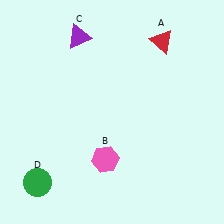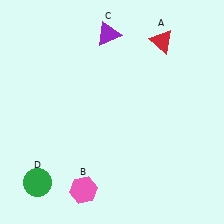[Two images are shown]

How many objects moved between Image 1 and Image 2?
2 objects moved between the two images.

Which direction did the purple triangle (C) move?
The purple triangle (C) moved right.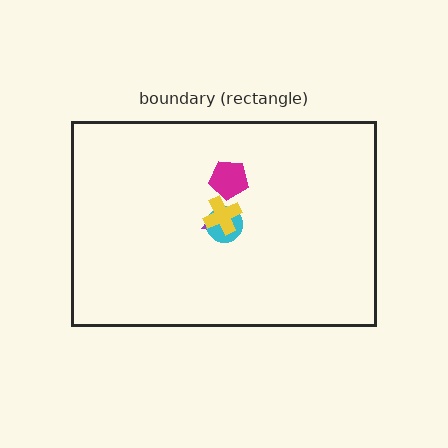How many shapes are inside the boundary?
4 inside, 0 outside.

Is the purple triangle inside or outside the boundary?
Inside.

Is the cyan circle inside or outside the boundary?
Inside.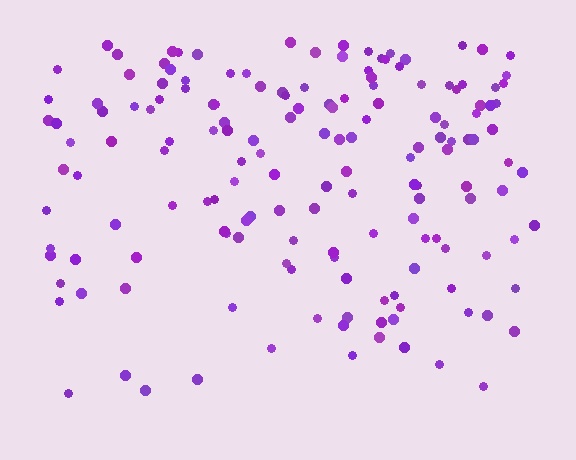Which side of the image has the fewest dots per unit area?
The bottom.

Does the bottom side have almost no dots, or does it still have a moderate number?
Still a moderate number, just noticeably fewer than the top.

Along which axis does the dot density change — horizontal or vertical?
Vertical.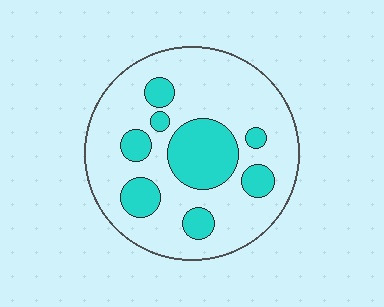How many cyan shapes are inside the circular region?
8.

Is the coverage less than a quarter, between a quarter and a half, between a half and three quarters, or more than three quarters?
Between a quarter and a half.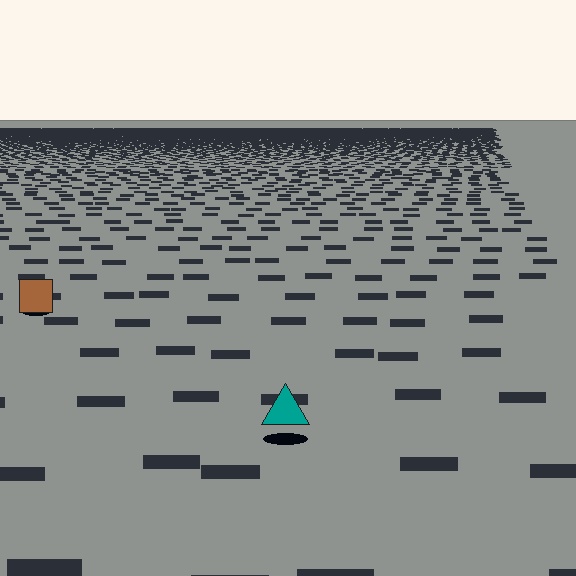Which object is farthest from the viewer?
The brown square is farthest from the viewer. It appears smaller and the ground texture around it is denser.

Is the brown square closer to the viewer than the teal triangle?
No. The teal triangle is closer — you can tell from the texture gradient: the ground texture is coarser near it.